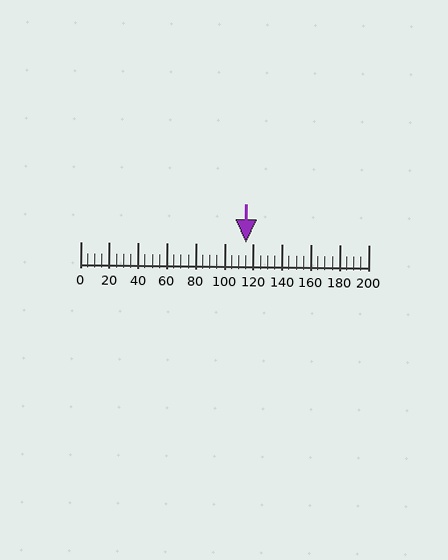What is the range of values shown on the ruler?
The ruler shows values from 0 to 200.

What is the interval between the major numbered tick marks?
The major tick marks are spaced 20 units apart.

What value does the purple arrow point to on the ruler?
The purple arrow points to approximately 115.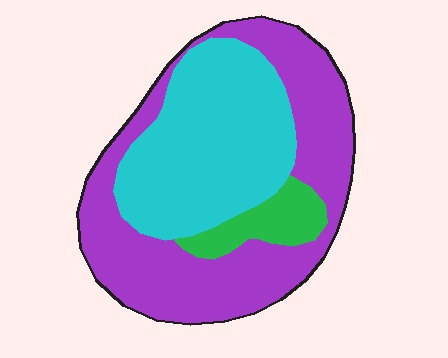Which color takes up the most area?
Purple, at roughly 50%.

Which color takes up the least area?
Green, at roughly 10%.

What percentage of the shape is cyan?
Cyan covers around 40% of the shape.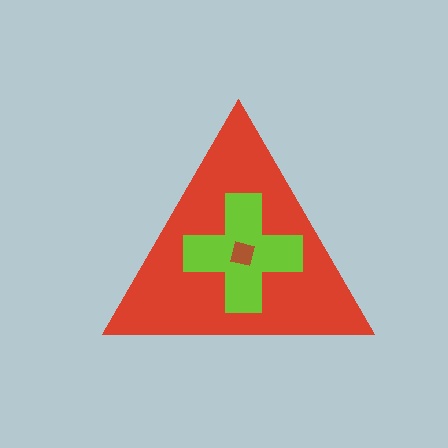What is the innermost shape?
The brown square.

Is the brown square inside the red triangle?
Yes.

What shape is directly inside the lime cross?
The brown square.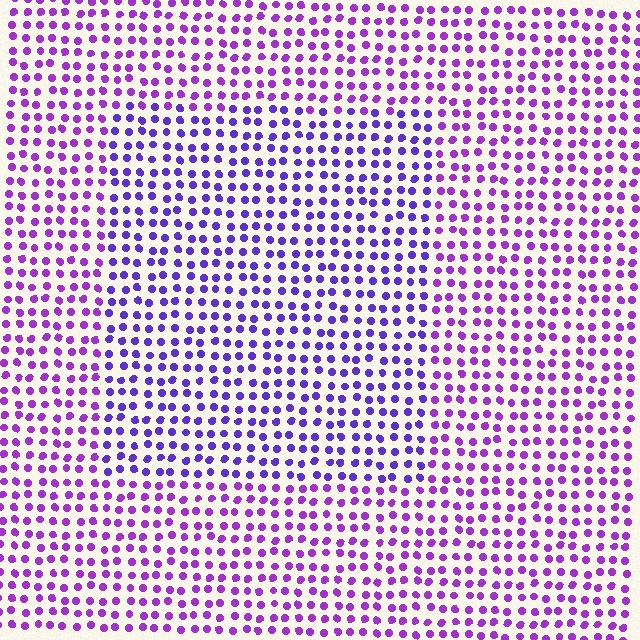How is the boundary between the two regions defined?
The boundary is defined purely by a slight shift in hue (about 28 degrees). Spacing, size, and orientation are identical on both sides.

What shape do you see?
I see a rectangle.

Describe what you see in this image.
The image is filled with small purple elements in a uniform arrangement. A rectangle-shaped region is visible where the elements are tinted to a slightly different hue, forming a subtle color boundary.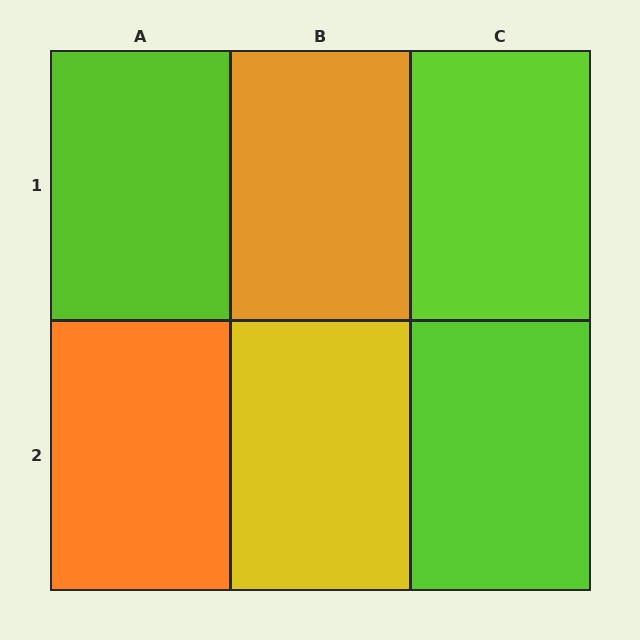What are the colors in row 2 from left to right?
Orange, yellow, lime.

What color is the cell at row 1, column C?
Lime.